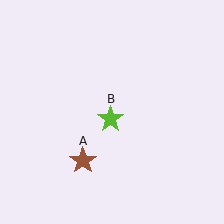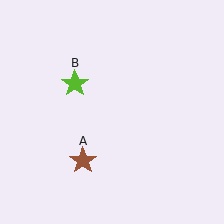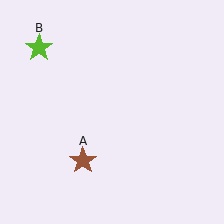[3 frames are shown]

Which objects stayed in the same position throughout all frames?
Brown star (object A) remained stationary.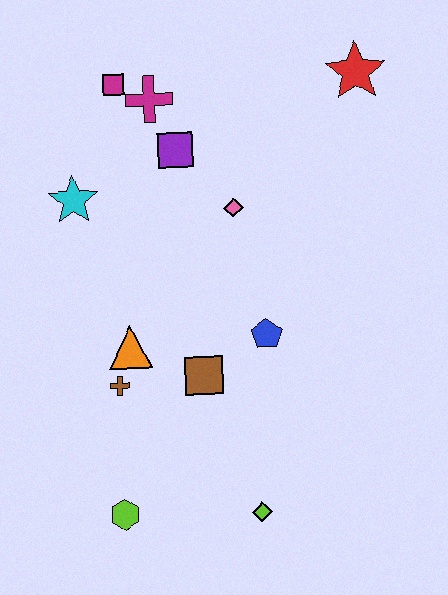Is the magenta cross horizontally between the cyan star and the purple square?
Yes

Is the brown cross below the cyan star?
Yes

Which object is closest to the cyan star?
The purple square is closest to the cyan star.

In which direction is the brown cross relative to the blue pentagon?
The brown cross is to the left of the blue pentagon.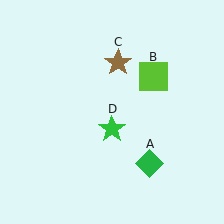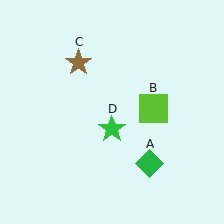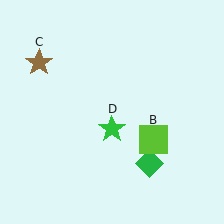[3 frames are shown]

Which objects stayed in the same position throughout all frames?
Green diamond (object A) and green star (object D) remained stationary.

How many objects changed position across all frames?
2 objects changed position: lime square (object B), brown star (object C).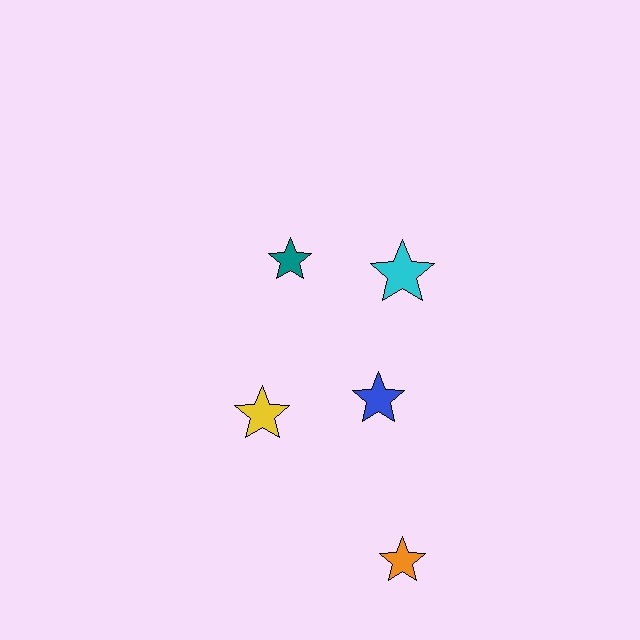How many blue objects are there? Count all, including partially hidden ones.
There is 1 blue object.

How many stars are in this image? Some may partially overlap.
There are 5 stars.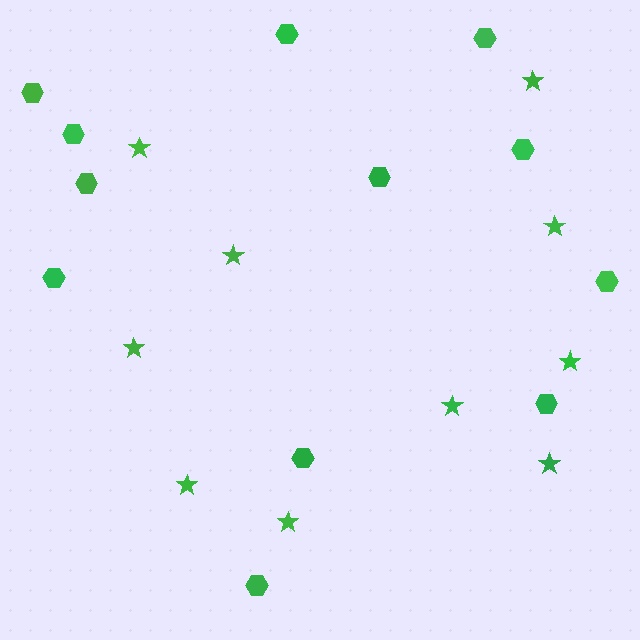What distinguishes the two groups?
There are 2 groups: one group of hexagons (12) and one group of stars (10).